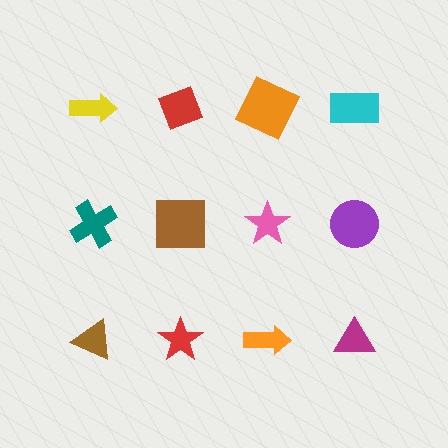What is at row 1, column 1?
A yellow arrow.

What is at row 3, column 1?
A brown triangle.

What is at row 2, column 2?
A brown square.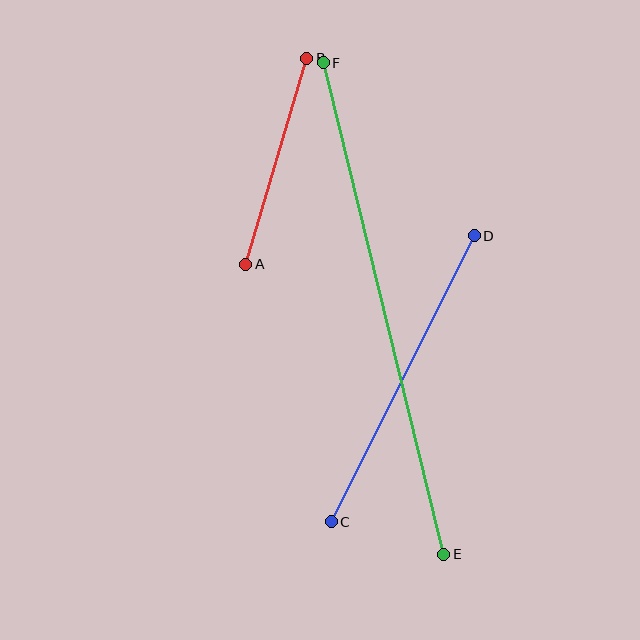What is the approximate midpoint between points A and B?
The midpoint is at approximately (276, 161) pixels.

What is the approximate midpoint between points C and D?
The midpoint is at approximately (403, 379) pixels.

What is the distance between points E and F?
The distance is approximately 506 pixels.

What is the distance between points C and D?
The distance is approximately 320 pixels.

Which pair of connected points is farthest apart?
Points E and F are farthest apart.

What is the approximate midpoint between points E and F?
The midpoint is at approximately (383, 308) pixels.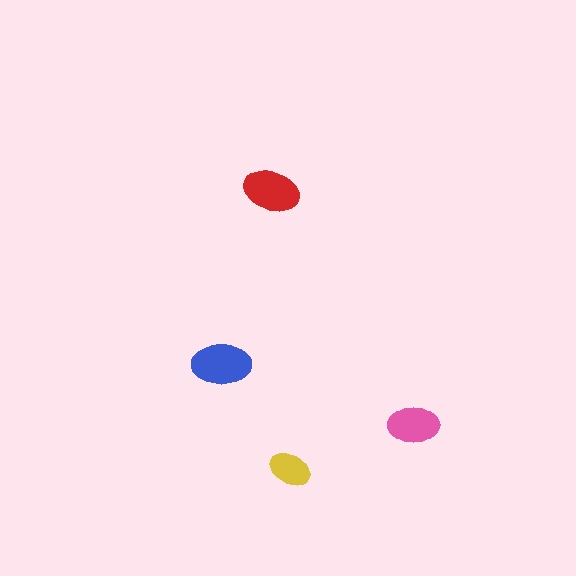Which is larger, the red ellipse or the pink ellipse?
The red one.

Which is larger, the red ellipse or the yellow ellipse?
The red one.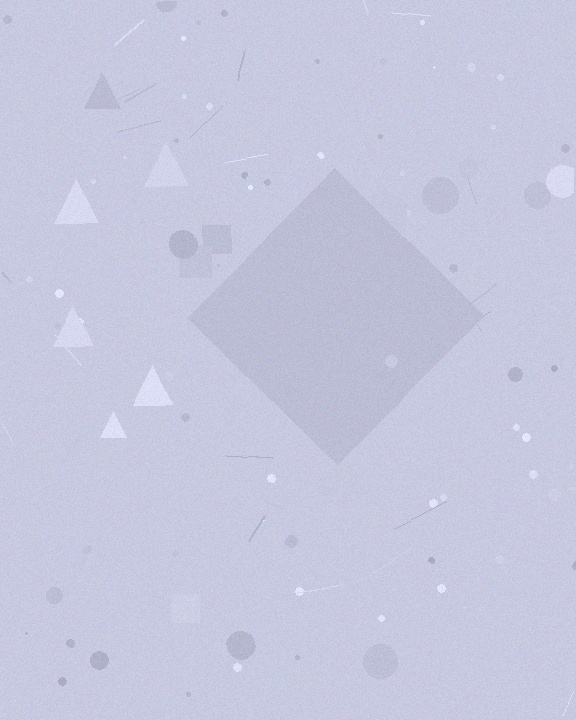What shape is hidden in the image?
A diamond is hidden in the image.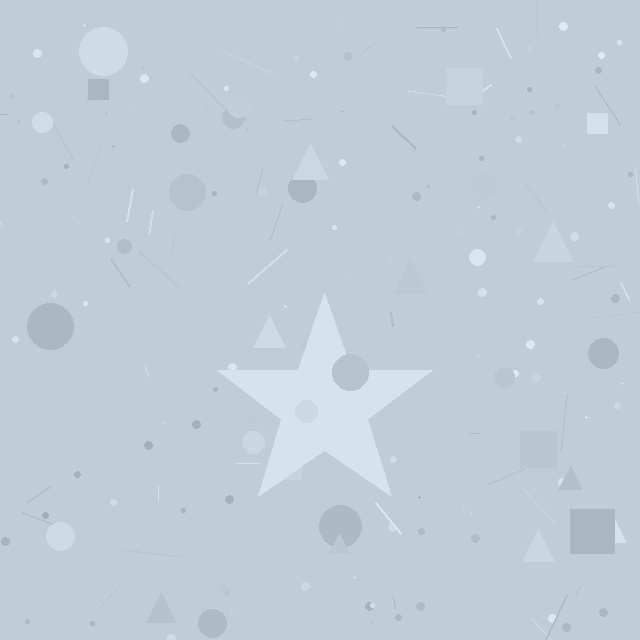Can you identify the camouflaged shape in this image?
The camouflaged shape is a star.